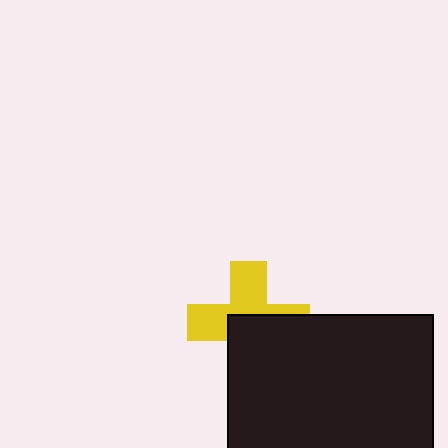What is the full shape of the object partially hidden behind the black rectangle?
The partially hidden object is a yellow cross.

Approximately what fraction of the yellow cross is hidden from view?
Roughly 50% of the yellow cross is hidden behind the black rectangle.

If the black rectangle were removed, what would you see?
You would see the complete yellow cross.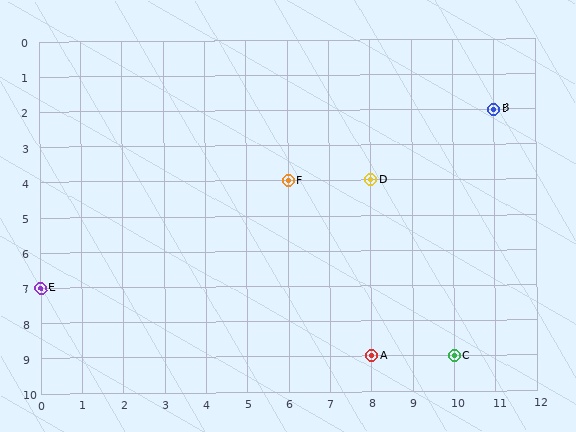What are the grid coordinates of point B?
Point B is at grid coordinates (11, 2).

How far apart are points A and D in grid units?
Points A and D are 5 rows apart.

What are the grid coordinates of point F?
Point F is at grid coordinates (6, 4).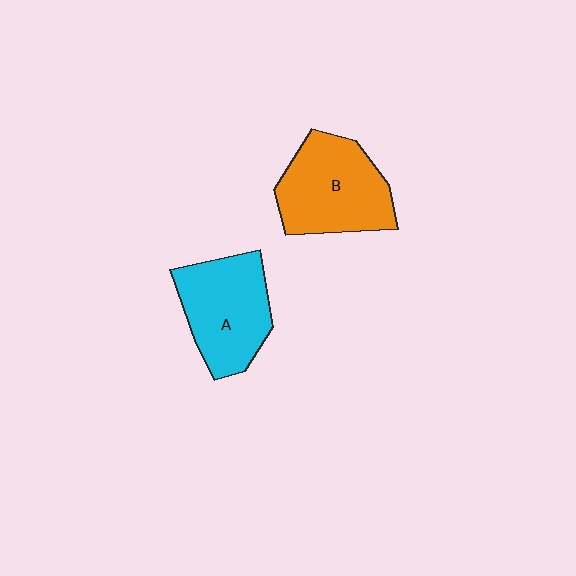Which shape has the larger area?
Shape B (orange).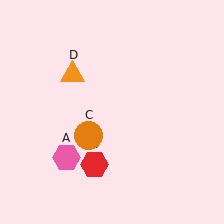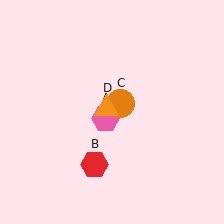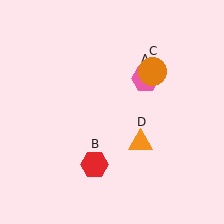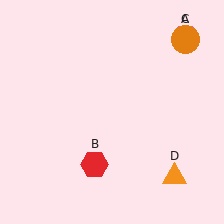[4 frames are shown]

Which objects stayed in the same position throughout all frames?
Red hexagon (object B) remained stationary.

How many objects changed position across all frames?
3 objects changed position: pink hexagon (object A), orange circle (object C), orange triangle (object D).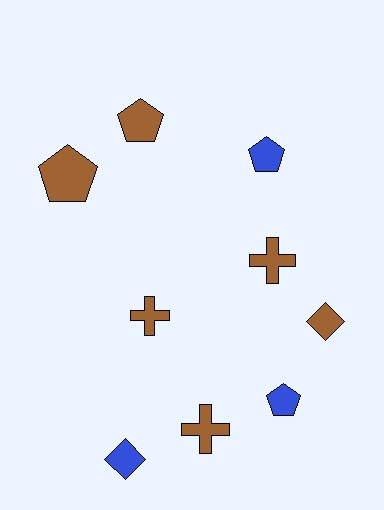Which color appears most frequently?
Brown, with 6 objects.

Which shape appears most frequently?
Pentagon, with 4 objects.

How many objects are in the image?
There are 9 objects.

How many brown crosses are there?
There are 3 brown crosses.